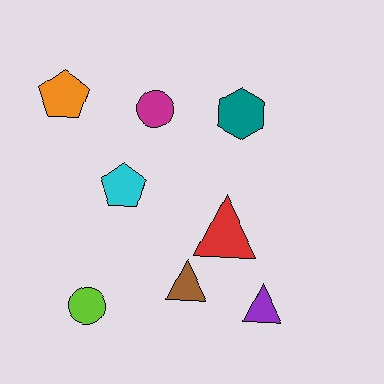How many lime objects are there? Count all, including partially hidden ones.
There is 1 lime object.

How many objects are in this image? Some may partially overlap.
There are 8 objects.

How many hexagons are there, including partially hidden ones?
There is 1 hexagon.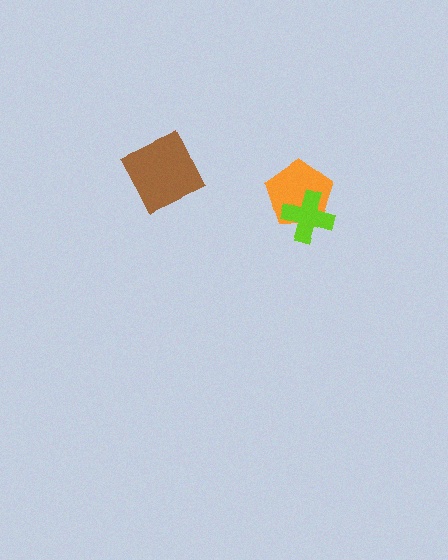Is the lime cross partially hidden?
No, no other shape covers it.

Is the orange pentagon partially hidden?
Yes, it is partially covered by another shape.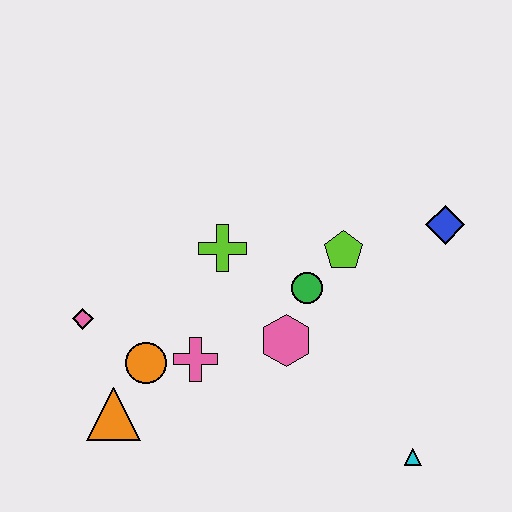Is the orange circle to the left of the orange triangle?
No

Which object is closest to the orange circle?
The pink cross is closest to the orange circle.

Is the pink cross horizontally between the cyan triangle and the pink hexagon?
No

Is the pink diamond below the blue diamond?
Yes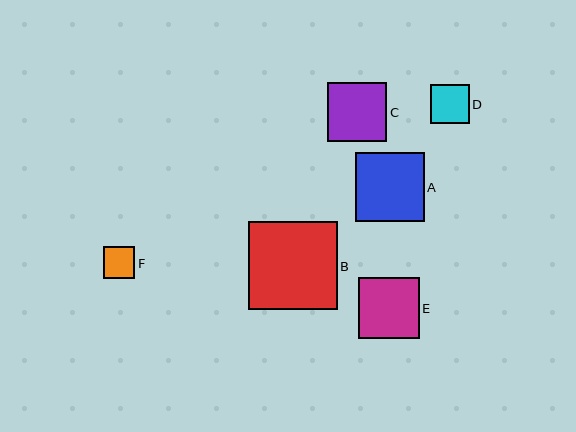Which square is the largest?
Square B is the largest with a size of approximately 89 pixels.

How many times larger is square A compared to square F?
Square A is approximately 2.2 times the size of square F.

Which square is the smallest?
Square F is the smallest with a size of approximately 32 pixels.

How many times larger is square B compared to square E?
Square B is approximately 1.5 times the size of square E.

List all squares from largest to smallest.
From largest to smallest: B, A, E, C, D, F.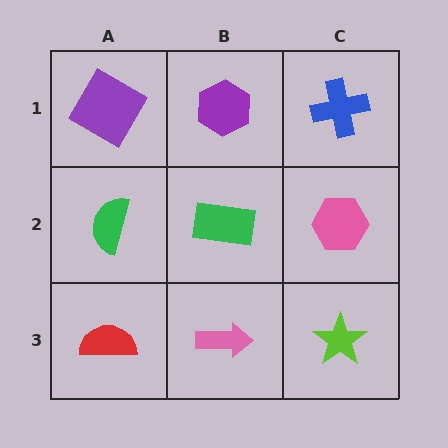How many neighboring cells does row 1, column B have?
3.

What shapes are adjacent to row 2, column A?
A purple diamond (row 1, column A), a red semicircle (row 3, column A), a green rectangle (row 2, column B).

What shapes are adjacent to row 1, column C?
A pink hexagon (row 2, column C), a purple hexagon (row 1, column B).